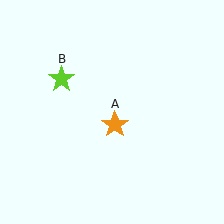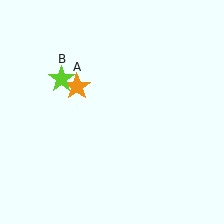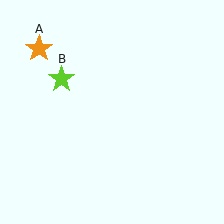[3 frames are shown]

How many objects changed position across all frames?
1 object changed position: orange star (object A).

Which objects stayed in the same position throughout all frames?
Lime star (object B) remained stationary.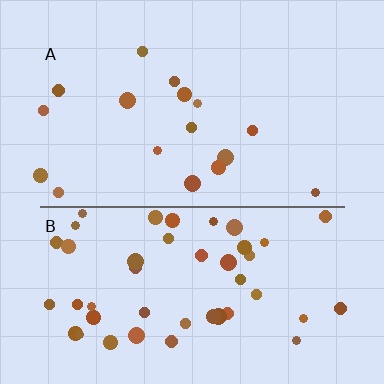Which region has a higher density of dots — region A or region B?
B (the bottom).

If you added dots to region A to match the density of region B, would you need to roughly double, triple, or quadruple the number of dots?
Approximately triple.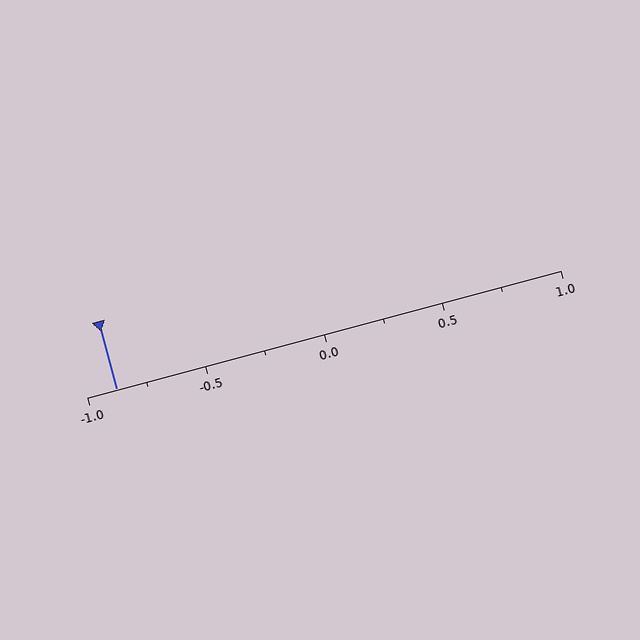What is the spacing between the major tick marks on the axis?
The major ticks are spaced 0.5 apart.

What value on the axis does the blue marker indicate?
The marker indicates approximately -0.88.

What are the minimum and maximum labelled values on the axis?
The axis runs from -1.0 to 1.0.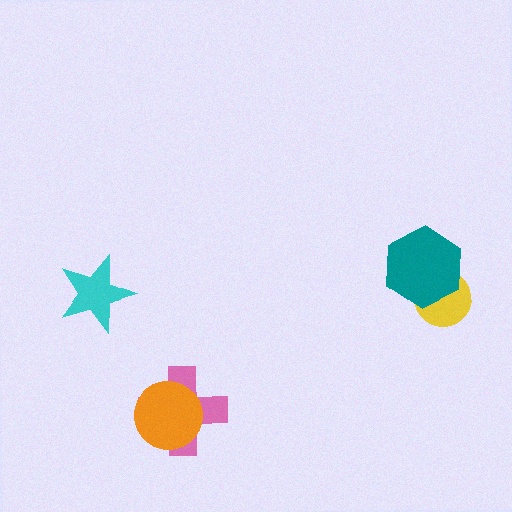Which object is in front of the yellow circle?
The teal hexagon is in front of the yellow circle.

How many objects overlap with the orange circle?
1 object overlaps with the orange circle.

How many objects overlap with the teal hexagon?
1 object overlaps with the teal hexagon.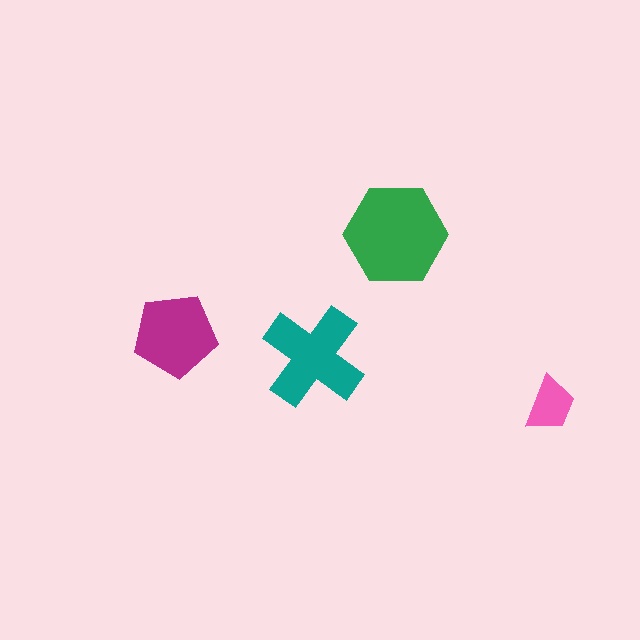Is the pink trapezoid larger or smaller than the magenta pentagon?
Smaller.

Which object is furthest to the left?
The magenta pentagon is leftmost.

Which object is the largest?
The green hexagon.